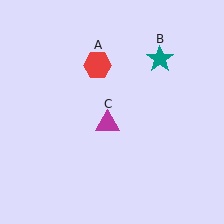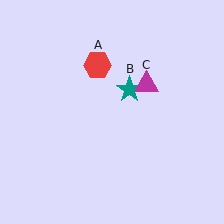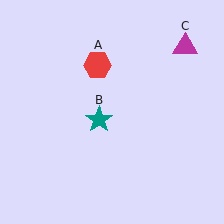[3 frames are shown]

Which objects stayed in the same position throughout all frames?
Red hexagon (object A) remained stationary.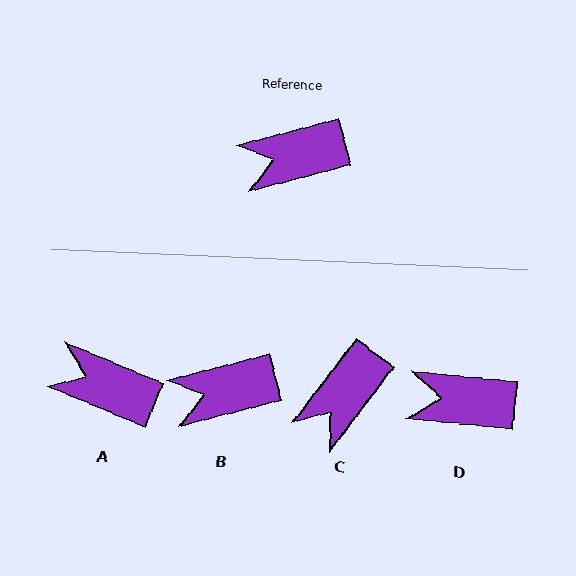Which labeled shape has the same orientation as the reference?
B.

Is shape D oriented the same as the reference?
No, it is off by about 20 degrees.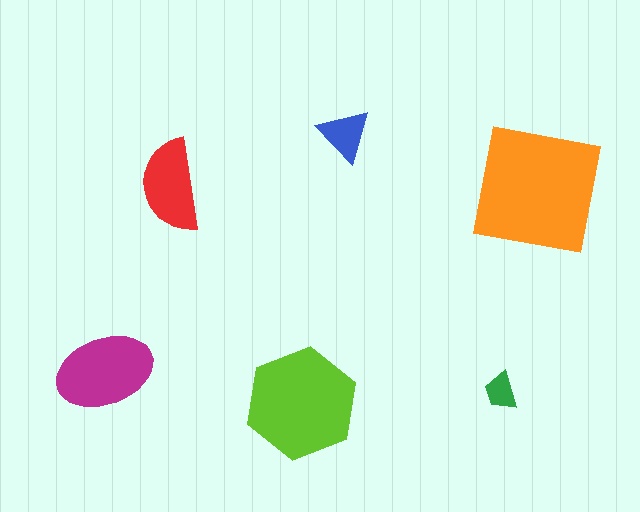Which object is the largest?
The orange square.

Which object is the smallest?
The green trapezoid.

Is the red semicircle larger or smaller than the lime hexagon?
Smaller.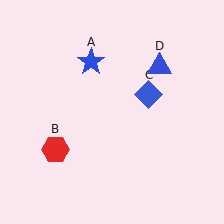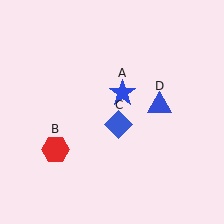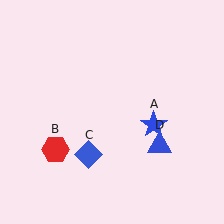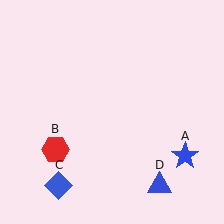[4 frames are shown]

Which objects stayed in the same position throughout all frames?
Red hexagon (object B) remained stationary.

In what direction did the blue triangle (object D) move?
The blue triangle (object D) moved down.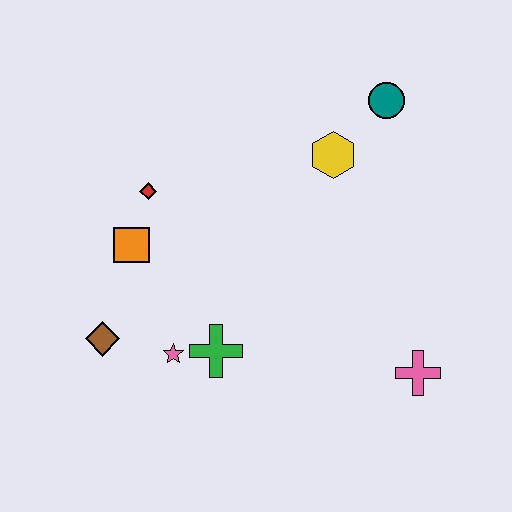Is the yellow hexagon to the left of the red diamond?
No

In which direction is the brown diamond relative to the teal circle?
The brown diamond is to the left of the teal circle.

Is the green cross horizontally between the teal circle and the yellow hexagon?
No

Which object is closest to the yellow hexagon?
The teal circle is closest to the yellow hexagon.